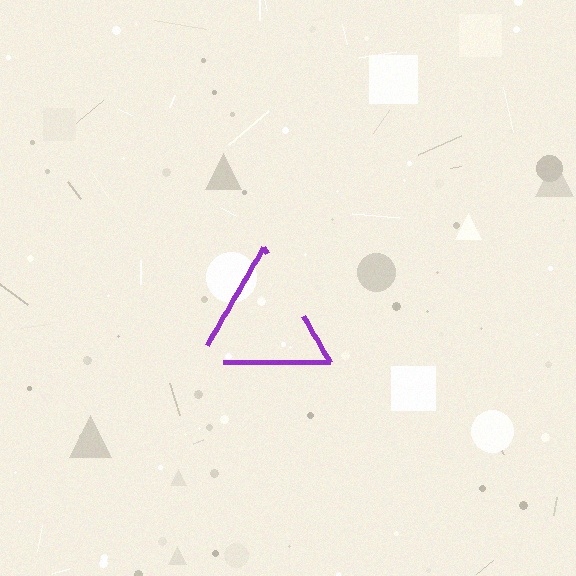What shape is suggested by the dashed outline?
The dashed outline suggests a triangle.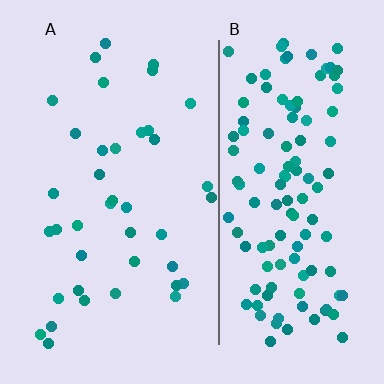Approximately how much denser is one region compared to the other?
Approximately 3.2× — region B over region A.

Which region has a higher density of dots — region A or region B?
B (the right).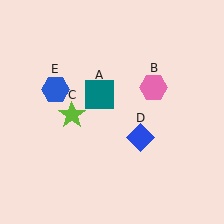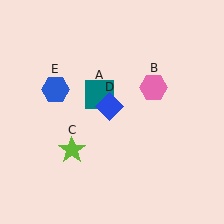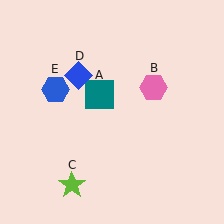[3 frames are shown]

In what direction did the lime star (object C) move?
The lime star (object C) moved down.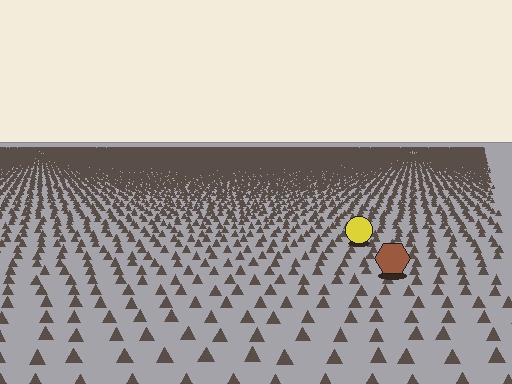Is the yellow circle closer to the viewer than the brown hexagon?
No. The brown hexagon is closer — you can tell from the texture gradient: the ground texture is coarser near it.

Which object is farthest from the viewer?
The yellow circle is farthest from the viewer. It appears smaller and the ground texture around it is denser.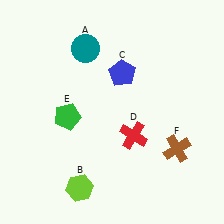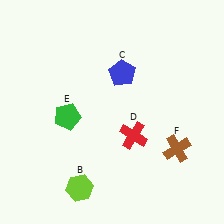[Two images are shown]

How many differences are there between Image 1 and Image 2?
There is 1 difference between the two images.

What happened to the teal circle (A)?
The teal circle (A) was removed in Image 2. It was in the top-left area of Image 1.